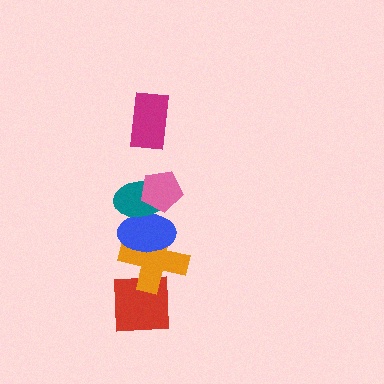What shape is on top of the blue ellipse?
The teal ellipse is on top of the blue ellipse.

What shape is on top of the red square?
The orange cross is on top of the red square.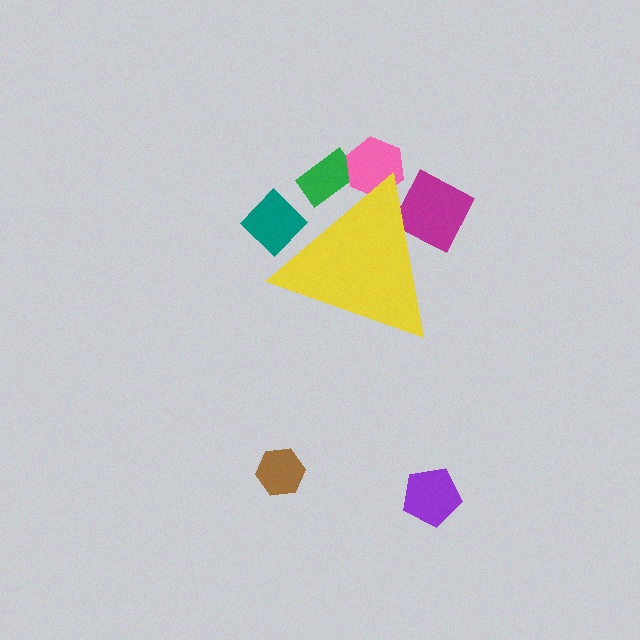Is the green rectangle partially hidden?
Yes, the green rectangle is partially hidden behind the yellow triangle.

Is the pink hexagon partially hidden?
Yes, the pink hexagon is partially hidden behind the yellow triangle.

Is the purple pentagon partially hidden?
No, the purple pentagon is fully visible.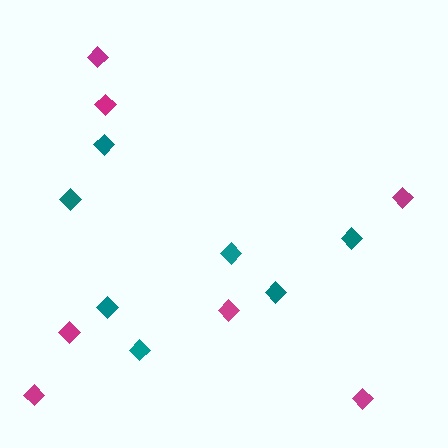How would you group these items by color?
There are 2 groups: one group of teal diamonds (7) and one group of magenta diamonds (7).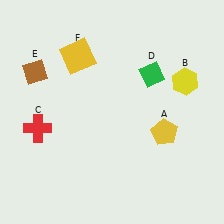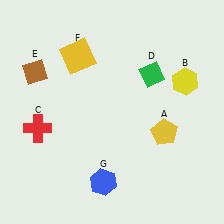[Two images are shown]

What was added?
A blue hexagon (G) was added in Image 2.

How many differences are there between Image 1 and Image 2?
There is 1 difference between the two images.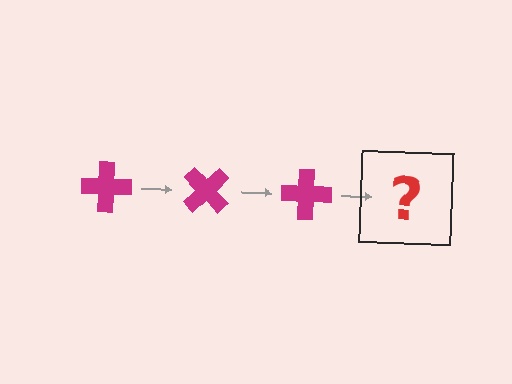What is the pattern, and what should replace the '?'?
The pattern is that the cross rotates 45 degrees each step. The '?' should be a magenta cross rotated 135 degrees.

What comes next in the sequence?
The next element should be a magenta cross rotated 135 degrees.